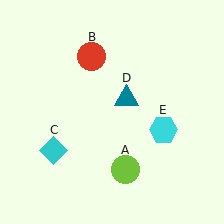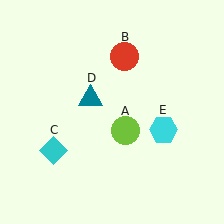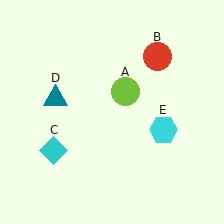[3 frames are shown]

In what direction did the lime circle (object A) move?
The lime circle (object A) moved up.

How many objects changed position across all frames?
3 objects changed position: lime circle (object A), red circle (object B), teal triangle (object D).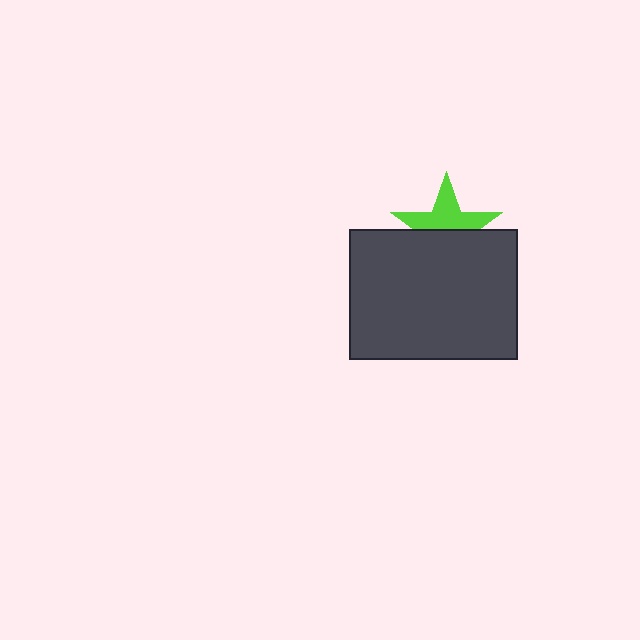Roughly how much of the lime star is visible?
About half of it is visible (roughly 53%).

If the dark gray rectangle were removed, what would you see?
You would see the complete lime star.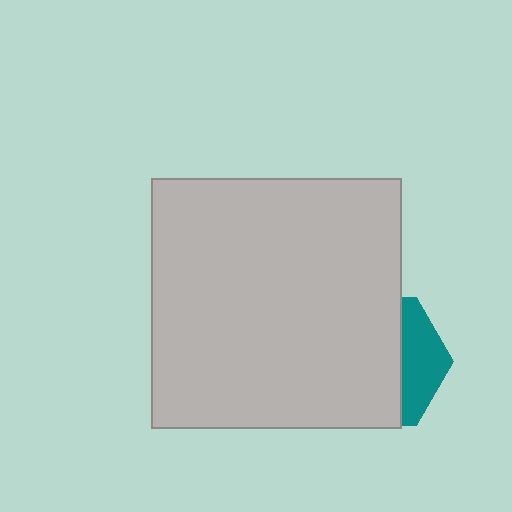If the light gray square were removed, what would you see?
You would see the complete teal hexagon.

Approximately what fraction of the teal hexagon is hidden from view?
Roughly 70% of the teal hexagon is hidden behind the light gray square.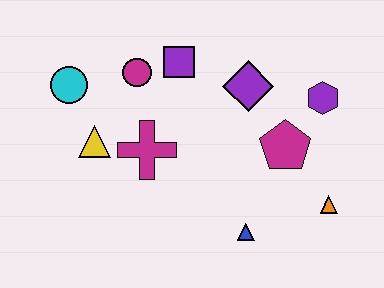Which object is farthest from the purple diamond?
The cyan circle is farthest from the purple diamond.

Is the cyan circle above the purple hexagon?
Yes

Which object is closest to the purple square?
The magenta circle is closest to the purple square.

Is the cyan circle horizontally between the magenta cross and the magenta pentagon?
No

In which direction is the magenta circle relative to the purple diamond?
The magenta circle is to the left of the purple diamond.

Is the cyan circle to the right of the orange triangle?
No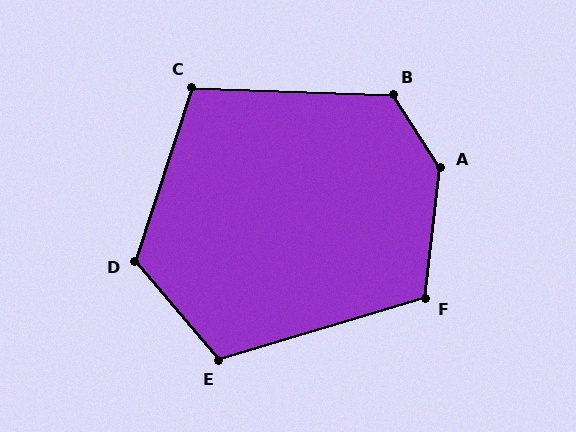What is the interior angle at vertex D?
Approximately 121 degrees (obtuse).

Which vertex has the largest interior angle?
A, at approximately 140 degrees.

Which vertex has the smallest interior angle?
C, at approximately 106 degrees.